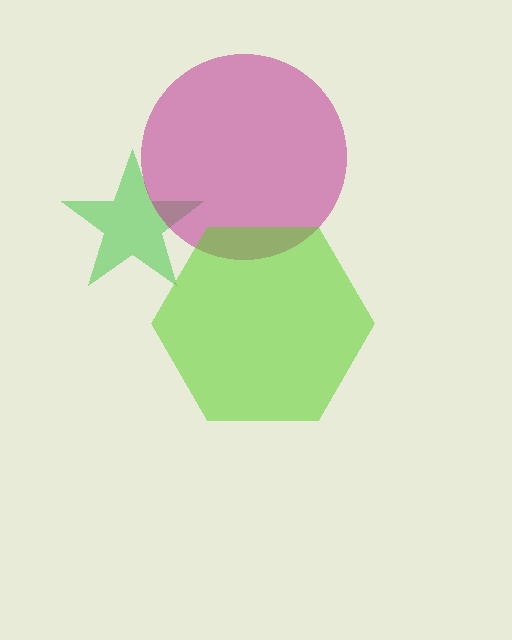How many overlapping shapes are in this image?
There are 3 overlapping shapes in the image.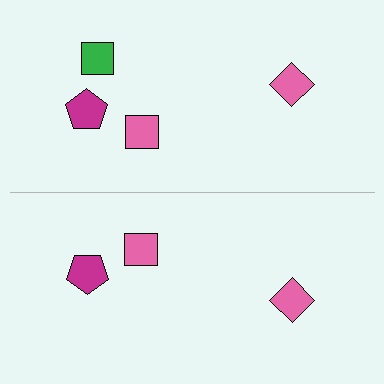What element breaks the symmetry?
A green square is missing from the bottom side.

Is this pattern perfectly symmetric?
No, the pattern is not perfectly symmetric. A green square is missing from the bottom side.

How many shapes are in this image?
There are 7 shapes in this image.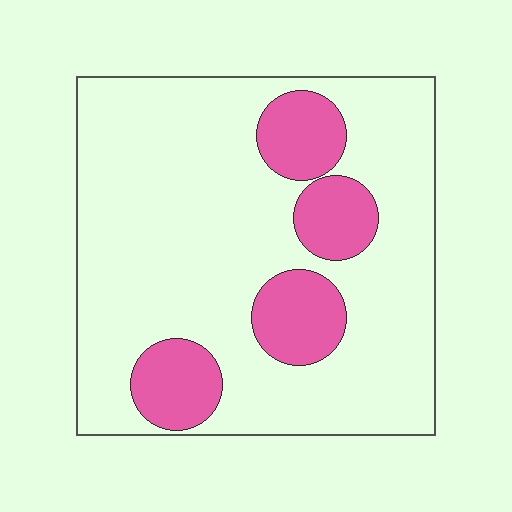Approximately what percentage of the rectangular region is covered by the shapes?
Approximately 20%.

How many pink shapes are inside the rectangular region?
4.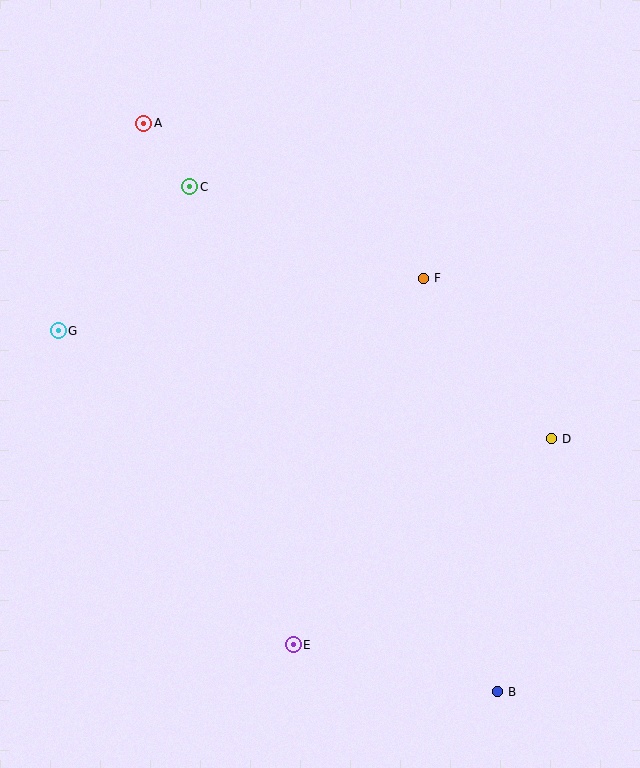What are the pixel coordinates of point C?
Point C is at (190, 187).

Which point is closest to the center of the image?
Point F at (424, 278) is closest to the center.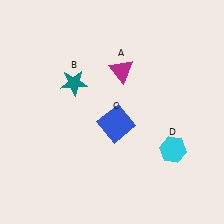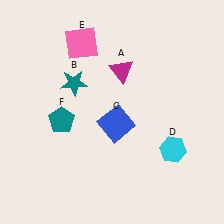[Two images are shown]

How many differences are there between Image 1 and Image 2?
There are 2 differences between the two images.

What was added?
A pink square (E), a teal pentagon (F) were added in Image 2.